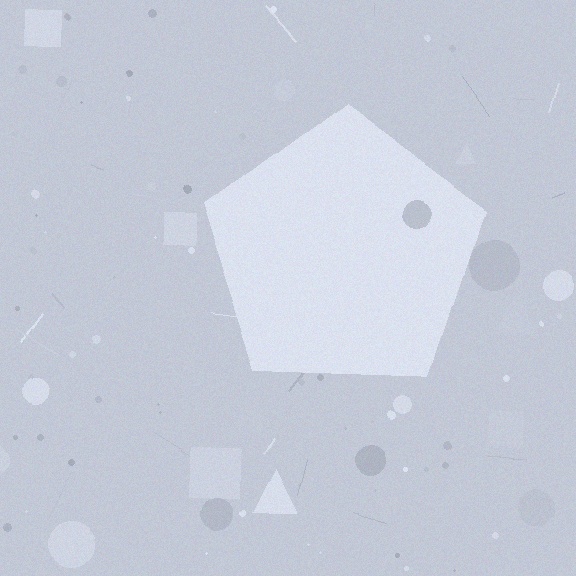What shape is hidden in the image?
A pentagon is hidden in the image.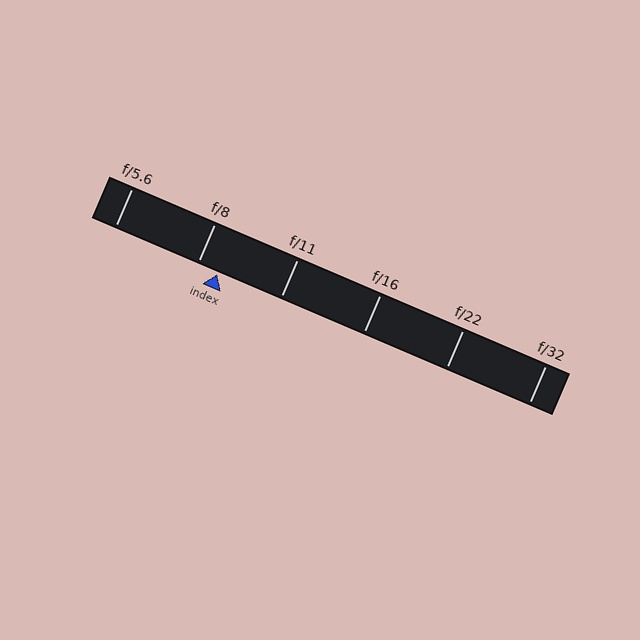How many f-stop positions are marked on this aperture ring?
There are 6 f-stop positions marked.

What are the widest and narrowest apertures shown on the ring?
The widest aperture shown is f/5.6 and the narrowest is f/32.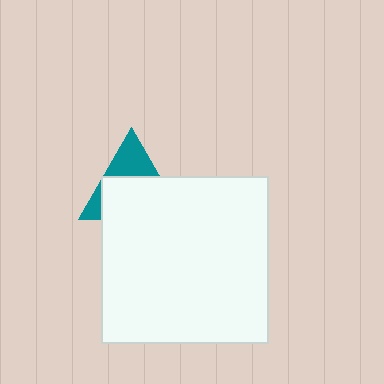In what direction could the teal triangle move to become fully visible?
The teal triangle could move up. That would shift it out from behind the white square entirely.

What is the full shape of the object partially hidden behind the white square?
The partially hidden object is a teal triangle.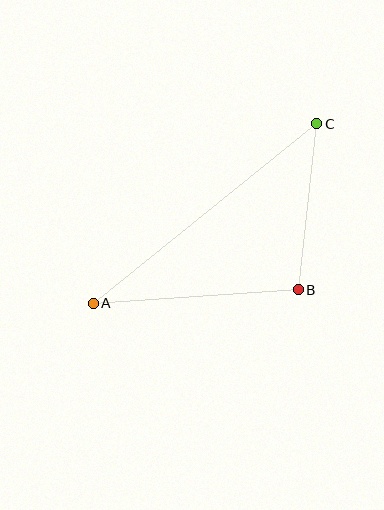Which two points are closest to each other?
Points B and C are closest to each other.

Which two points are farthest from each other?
Points A and C are farthest from each other.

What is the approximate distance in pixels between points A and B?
The distance between A and B is approximately 205 pixels.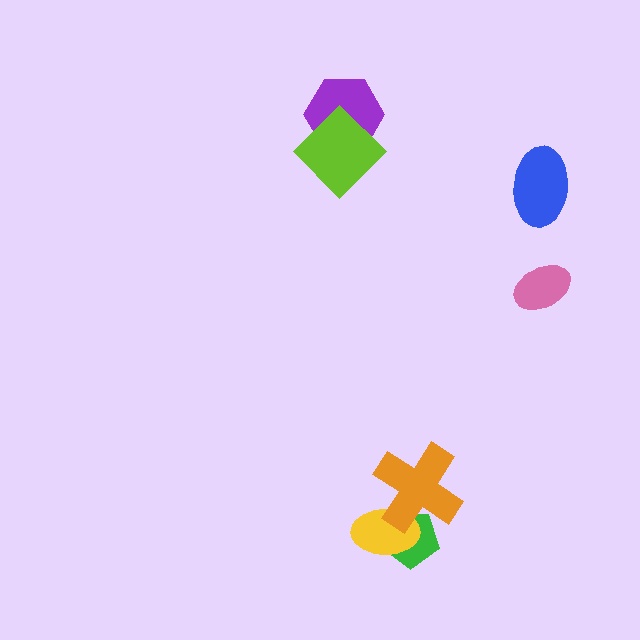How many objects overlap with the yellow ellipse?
2 objects overlap with the yellow ellipse.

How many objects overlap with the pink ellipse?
0 objects overlap with the pink ellipse.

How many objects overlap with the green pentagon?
2 objects overlap with the green pentagon.